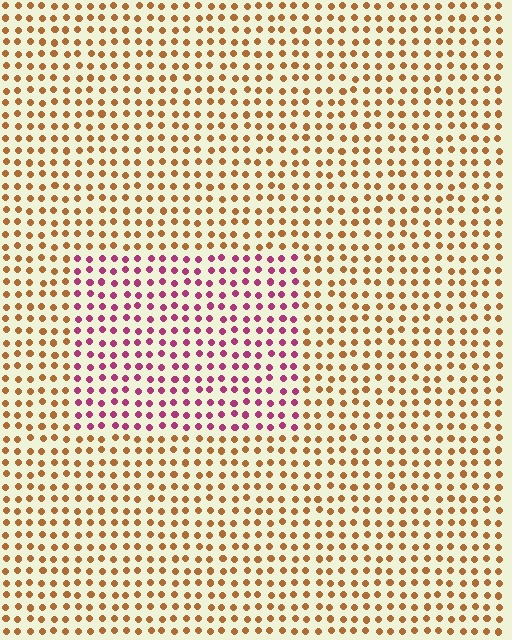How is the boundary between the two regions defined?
The boundary is defined purely by a slight shift in hue (about 62 degrees). Spacing, size, and orientation are identical on both sides.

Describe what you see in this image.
The image is filled with small brown elements in a uniform arrangement. A rectangle-shaped region is visible where the elements are tinted to a slightly different hue, forming a subtle color boundary.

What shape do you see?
I see a rectangle.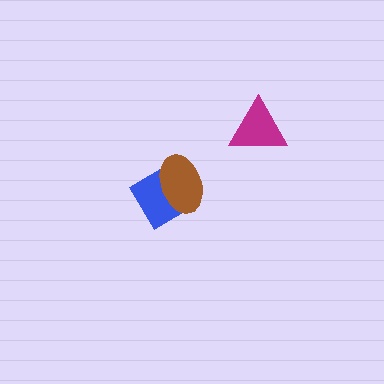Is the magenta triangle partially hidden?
No, no other shape covers it.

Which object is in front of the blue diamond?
The brown ellipse is in front of the blue diamond.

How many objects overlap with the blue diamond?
1 object overlaps with the blue diamond.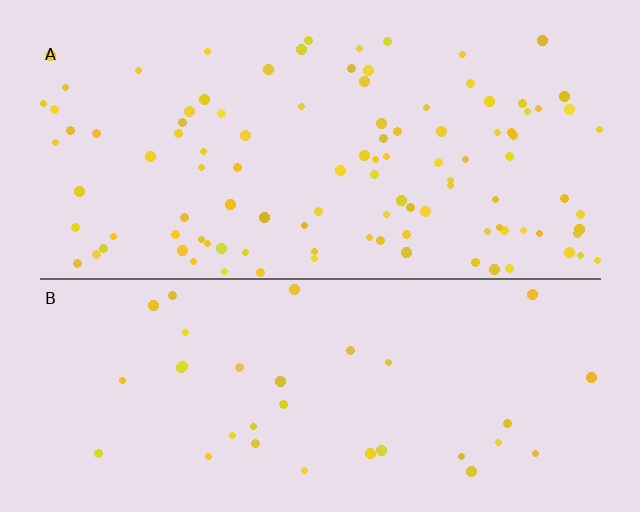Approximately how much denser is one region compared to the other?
Approximately 3.0× — region A over region B.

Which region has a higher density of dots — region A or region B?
A (the top).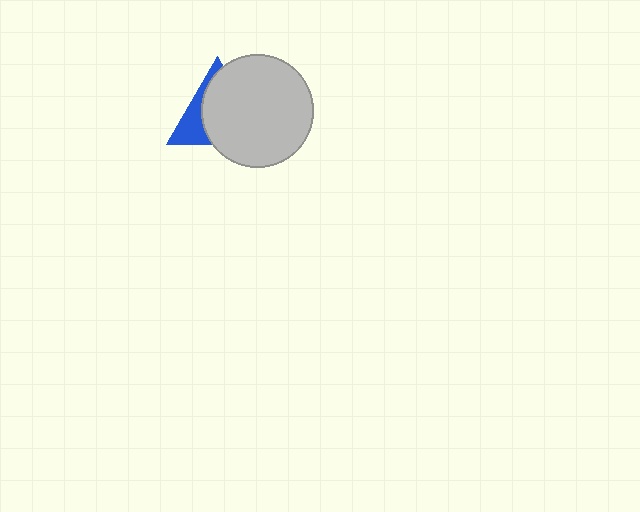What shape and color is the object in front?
The object in front is a light gray circle.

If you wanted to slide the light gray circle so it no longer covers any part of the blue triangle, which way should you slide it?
Slide it right — that is the most direct way to separate the two shapes.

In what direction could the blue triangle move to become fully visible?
The blue triangle could move left. That would shift it out from behind the light gray circle entirely.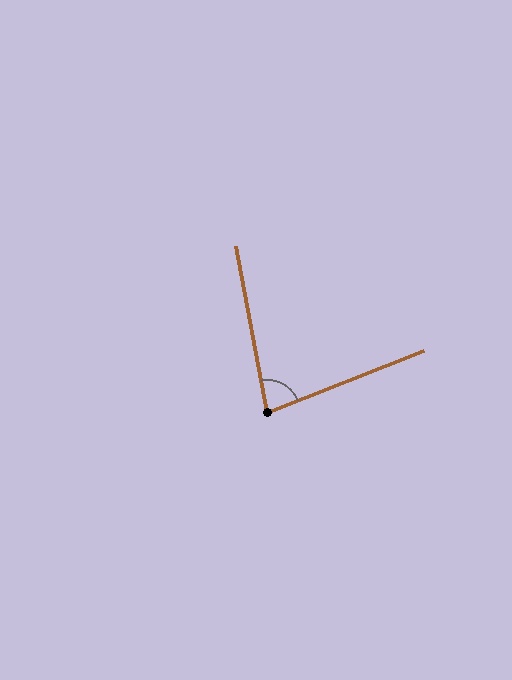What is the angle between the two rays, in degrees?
Approximately 79 degrees.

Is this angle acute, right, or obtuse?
It is acute.